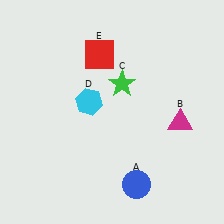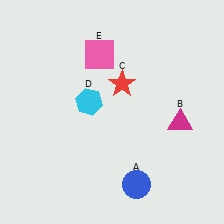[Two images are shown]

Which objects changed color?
C changed from green to red. E changed from red to pink.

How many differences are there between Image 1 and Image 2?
There are 2 differences between the two images.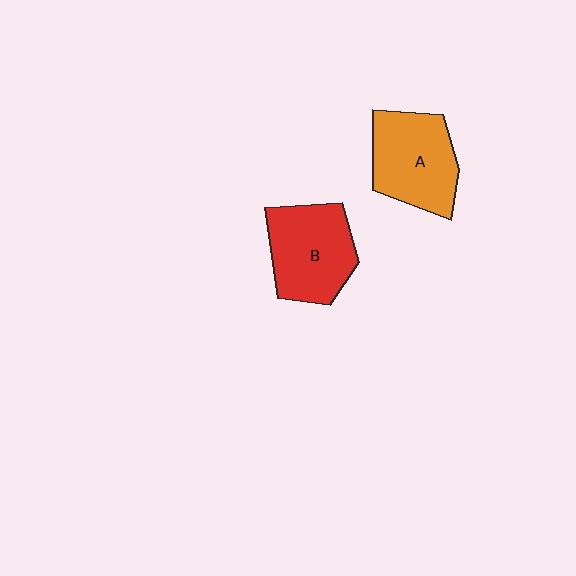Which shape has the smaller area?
Shape A (orange).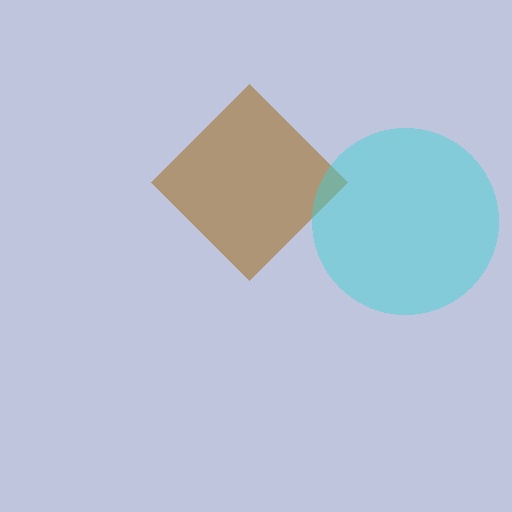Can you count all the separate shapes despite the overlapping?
Yes, there are 2 separate shapes.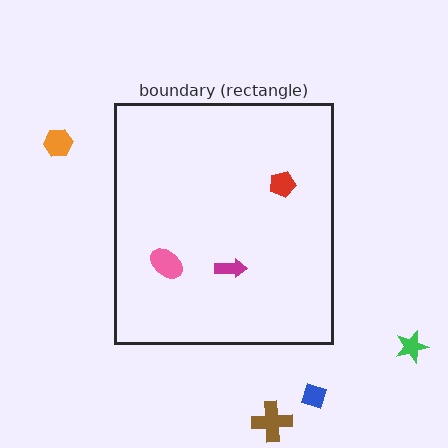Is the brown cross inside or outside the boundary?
Outside.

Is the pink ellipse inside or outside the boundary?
Inside.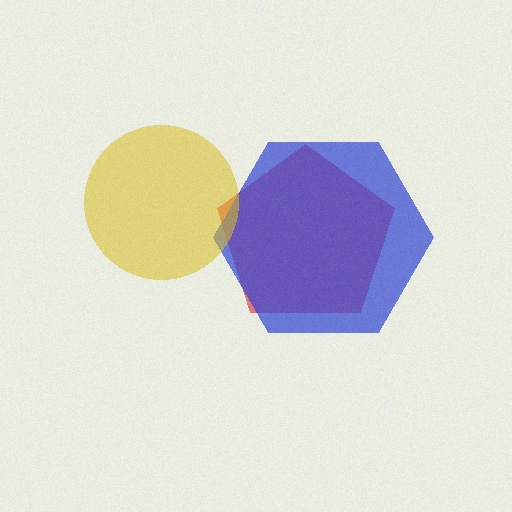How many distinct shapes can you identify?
There are 3 distinct shapes: a red pentagon, a blue hexagon, a yellow circle.